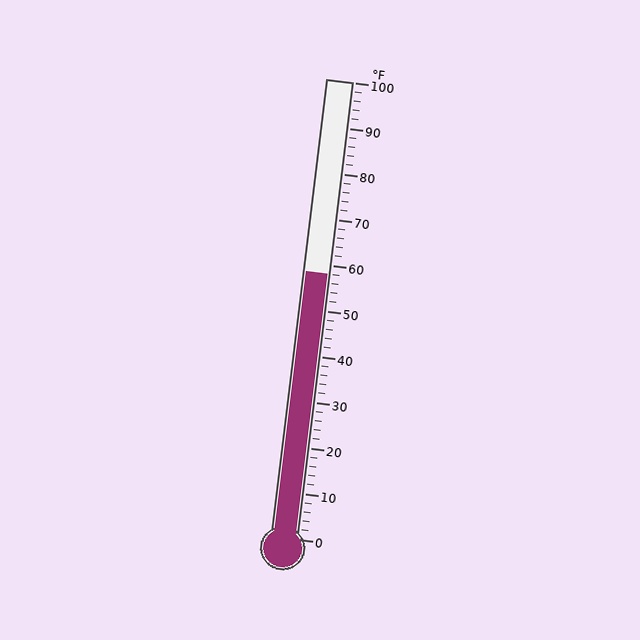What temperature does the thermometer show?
The thermometer shows approximately 58°F.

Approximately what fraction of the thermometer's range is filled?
The thermometer is filled to approximately 60% of its range.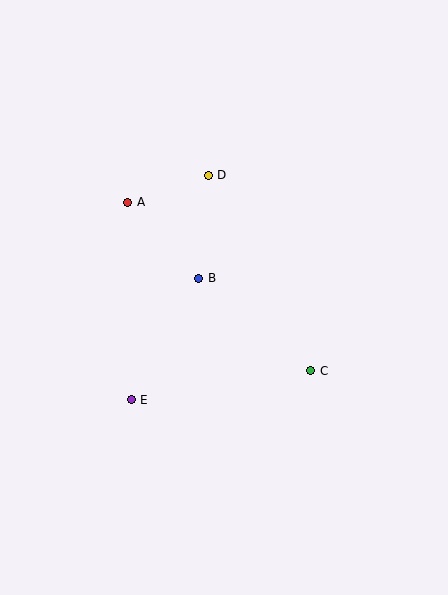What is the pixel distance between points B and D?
The distance between B and D is 103 pixels.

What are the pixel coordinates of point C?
Point C is at (311, 371).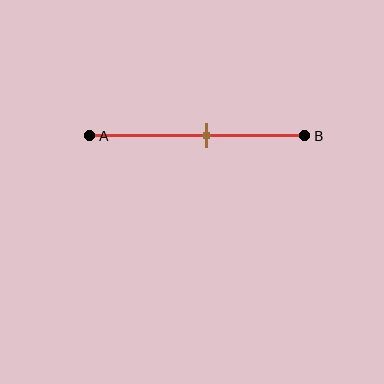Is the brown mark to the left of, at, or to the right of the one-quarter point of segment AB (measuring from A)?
The brown mark is to the right of the one-quarter point of segment AB.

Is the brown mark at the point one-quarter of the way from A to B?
No, the mark is at about 55% from A, not at the 25% one-quarter point.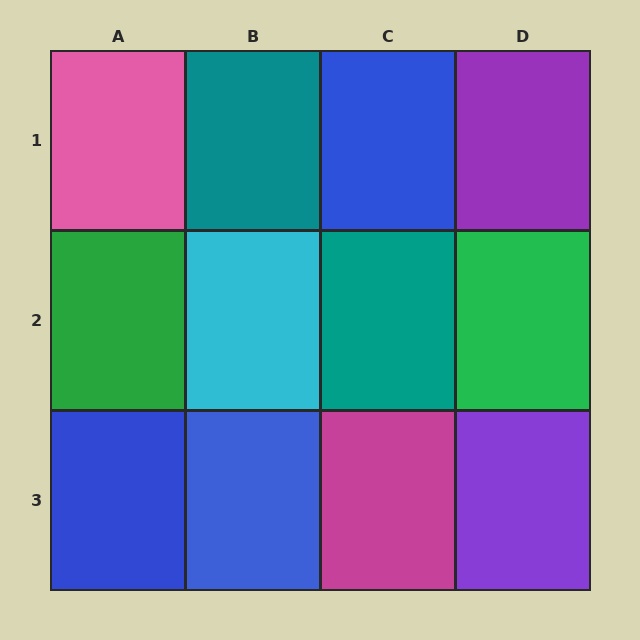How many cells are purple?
2 cells are purple.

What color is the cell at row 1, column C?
Blue.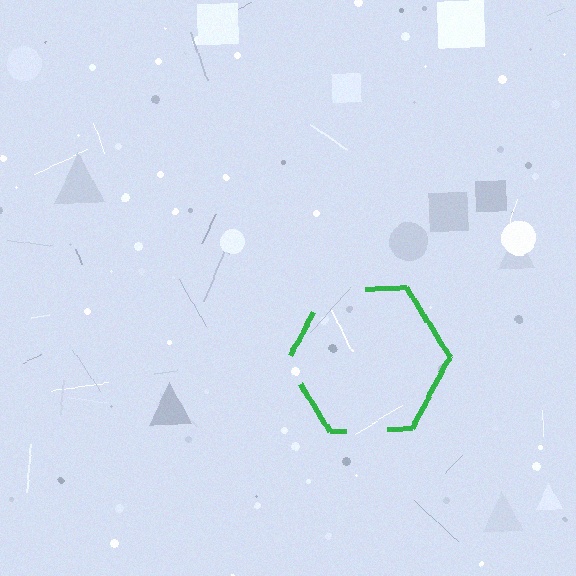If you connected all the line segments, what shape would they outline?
They would outline a hexagon.